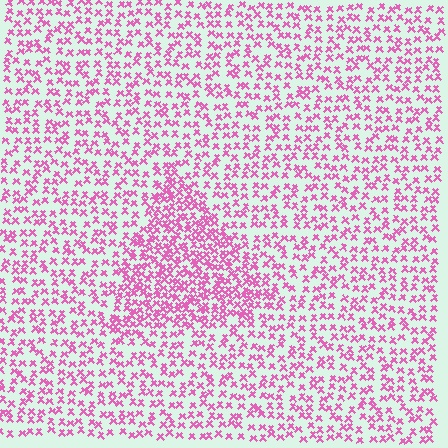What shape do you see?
I see a triangle.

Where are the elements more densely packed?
The elements are more densely packed inside the triangle boundary.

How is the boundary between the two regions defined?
The boundary is defined by a change in element density (approximately 1.9x ratio). All elements are the same color, size, and shape.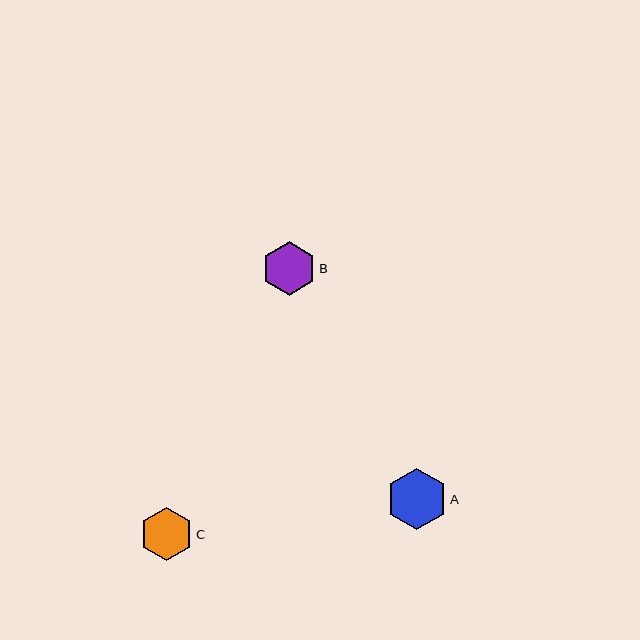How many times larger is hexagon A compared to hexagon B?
Hexagon A is approximately 1.1 times the size of hexagon B.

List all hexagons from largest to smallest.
From largest to smallest: A, B, C.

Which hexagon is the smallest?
Hexagon C is the smallest with a size of approximately 53 pixels.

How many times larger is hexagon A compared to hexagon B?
Hexagon A is approximately 1.1 times the size of hexagon B.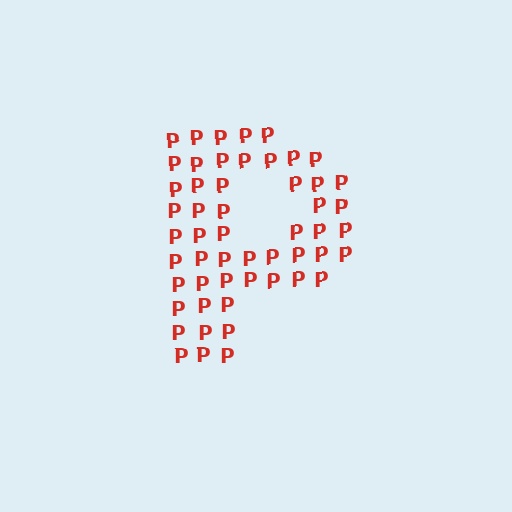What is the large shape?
The large shape is the letter P.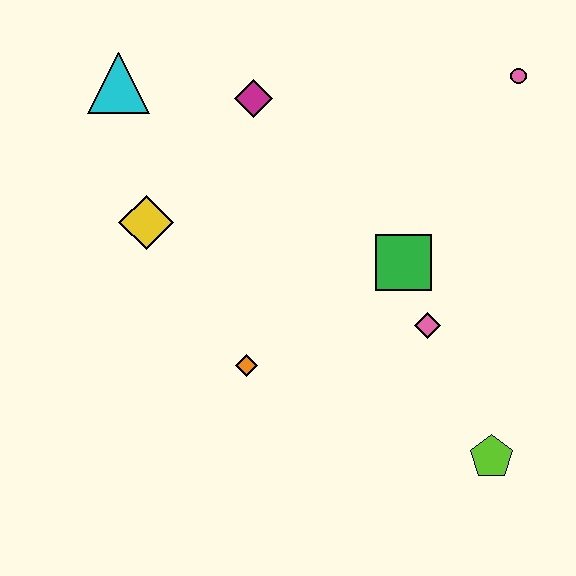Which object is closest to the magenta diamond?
The cyan triangle is closest to the magenta diamond.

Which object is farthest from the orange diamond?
The pink circle is farthest from the orange diamond.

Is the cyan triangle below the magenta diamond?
No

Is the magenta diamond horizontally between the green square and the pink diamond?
No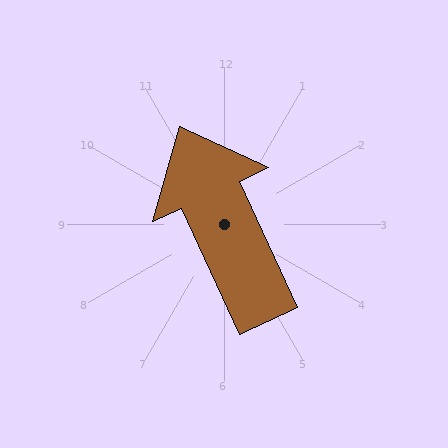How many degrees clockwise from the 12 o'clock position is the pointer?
Approximately 335 degrees.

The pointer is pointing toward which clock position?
Roughly 11 o'clock.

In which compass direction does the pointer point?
Northwest.